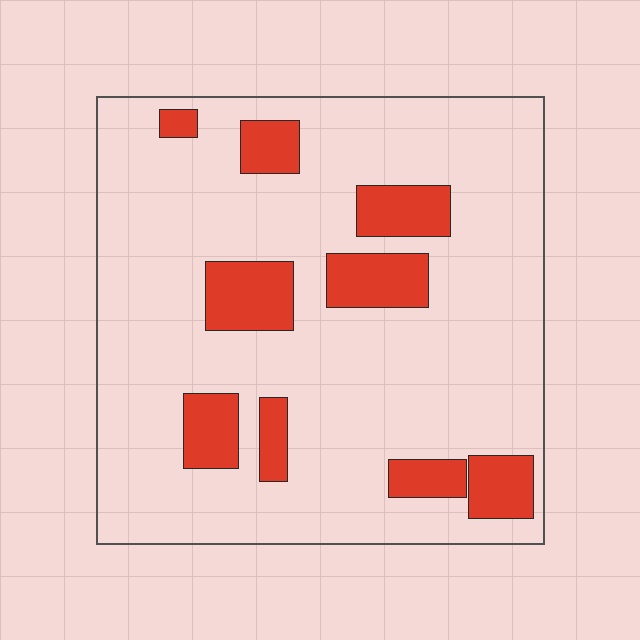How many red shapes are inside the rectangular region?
9.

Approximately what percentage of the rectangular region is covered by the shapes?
Approximately 15%.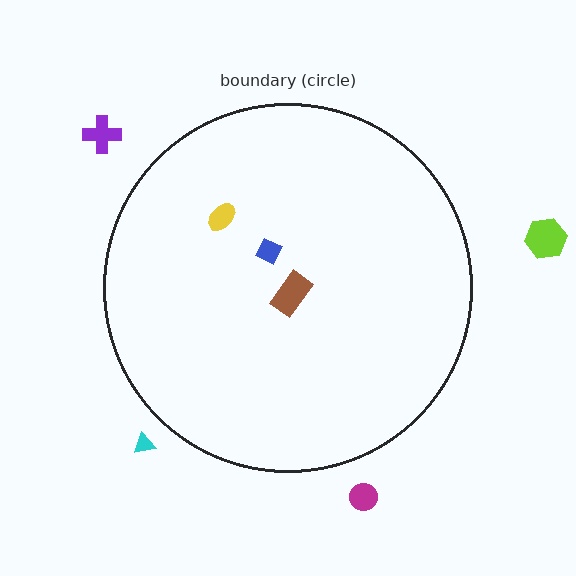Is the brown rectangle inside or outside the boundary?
Inside.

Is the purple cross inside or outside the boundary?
Outside.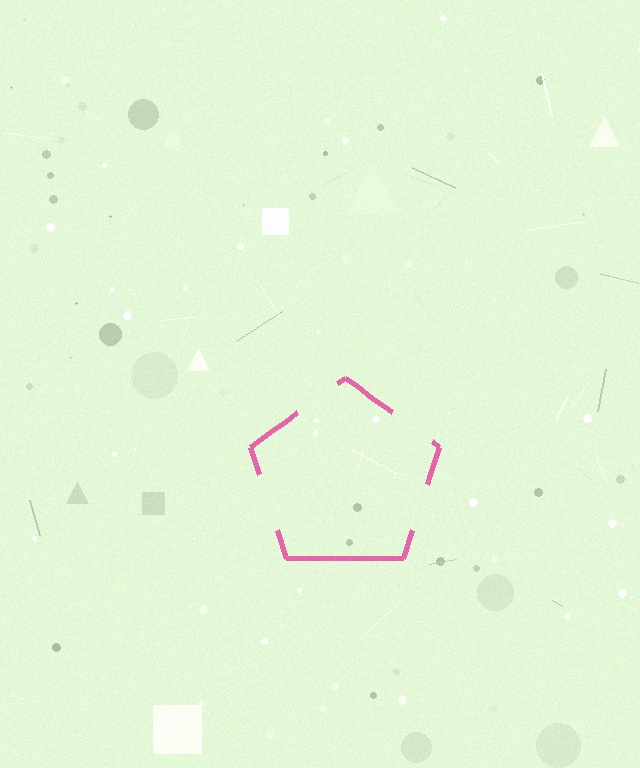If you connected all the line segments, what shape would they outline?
They would outline a pentagon.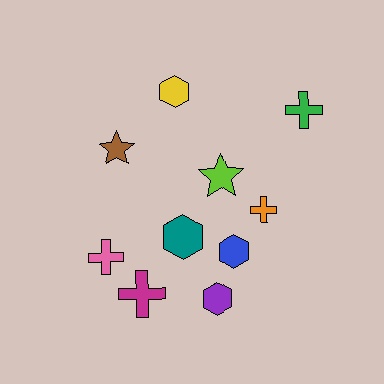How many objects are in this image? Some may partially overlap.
There are 10 objects.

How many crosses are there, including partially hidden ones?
There are 4 crosses.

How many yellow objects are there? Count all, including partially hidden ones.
There is 1 yellow object.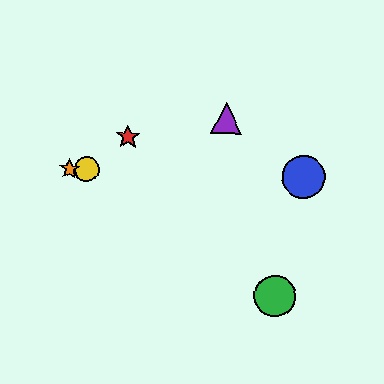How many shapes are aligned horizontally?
3 shapes (the blue circle, the yellow circle, the orange star) are aligned horizontally.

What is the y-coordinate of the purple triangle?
The purple triangle is at y≈118.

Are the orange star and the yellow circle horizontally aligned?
Yes, both are at y≈169.